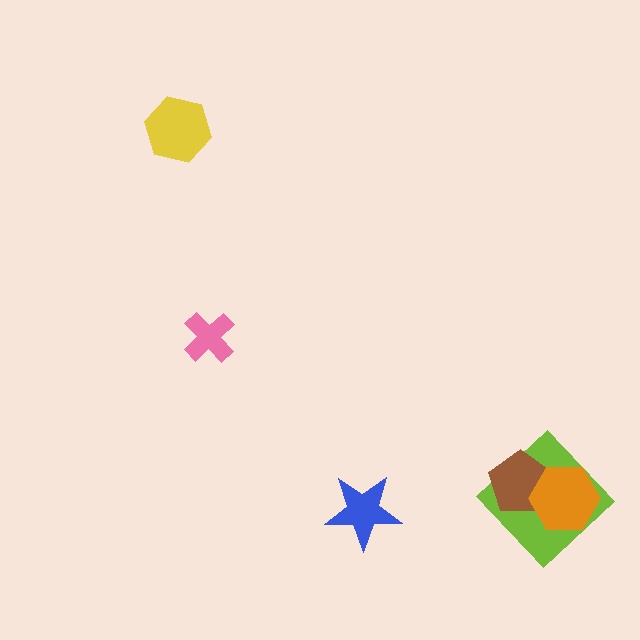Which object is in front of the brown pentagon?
The orange hexagon is in front of the brown pentagon.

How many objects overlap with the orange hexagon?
2 objects overlap with the orange hexagon.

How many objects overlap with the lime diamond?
2 objects overlap with the lime diamond.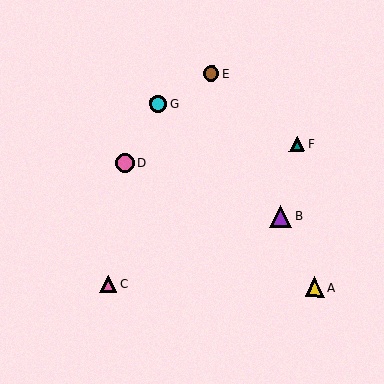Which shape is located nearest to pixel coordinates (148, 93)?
The cyan circle (labeled G) at (158, 104) is nearest to that location.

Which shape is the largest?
The purple triangle (labeled B) is the largest.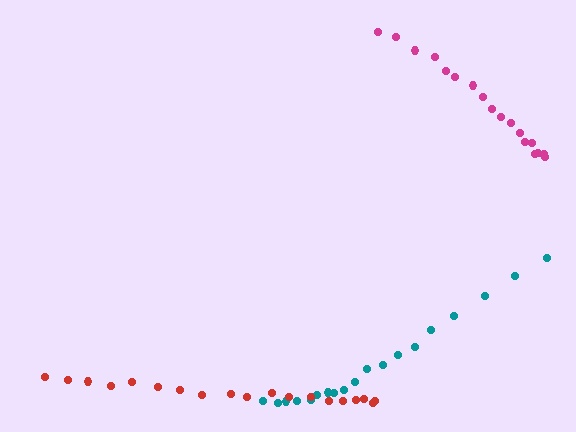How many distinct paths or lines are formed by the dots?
There are 3 distinct paths.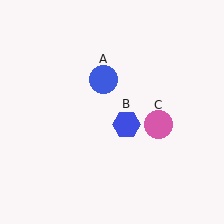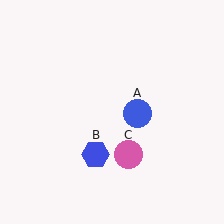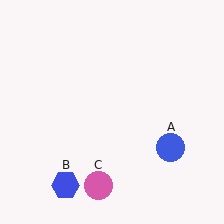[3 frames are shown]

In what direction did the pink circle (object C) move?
The pink circle (object C) moved down and to the left.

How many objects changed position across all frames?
3 objects changed position: blue circle (object A), blue hexagon (object B), pink circle (object C).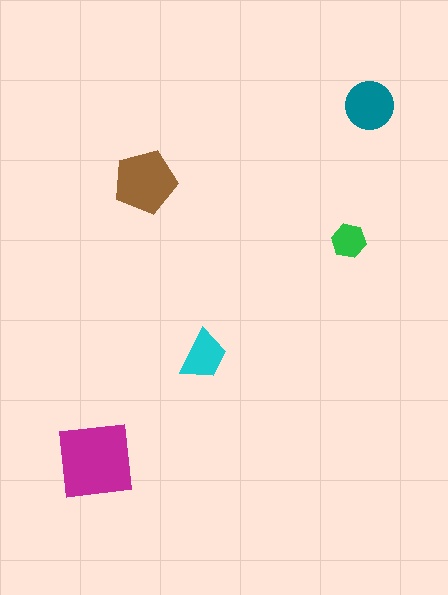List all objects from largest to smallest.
The magenta square, the brown pentagon, the teal circle, the cyan trapezoid, the green hexagon.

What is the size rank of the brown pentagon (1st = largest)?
2nd.